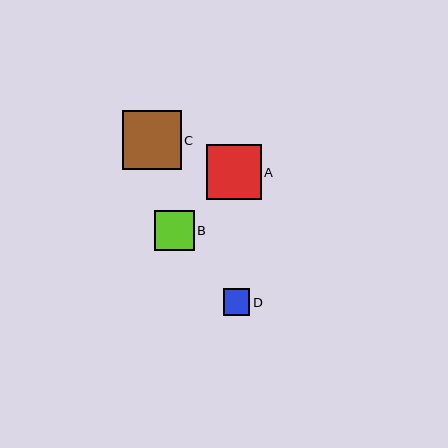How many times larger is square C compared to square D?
Square C is approximately 2.2 times the size of square D.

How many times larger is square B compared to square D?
Square B is approximately 1.5 times the size of square D.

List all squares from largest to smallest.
From largest to smallest: C, A, B, D.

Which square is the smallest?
Square D is the smallest with a size of approximately 27 pixels.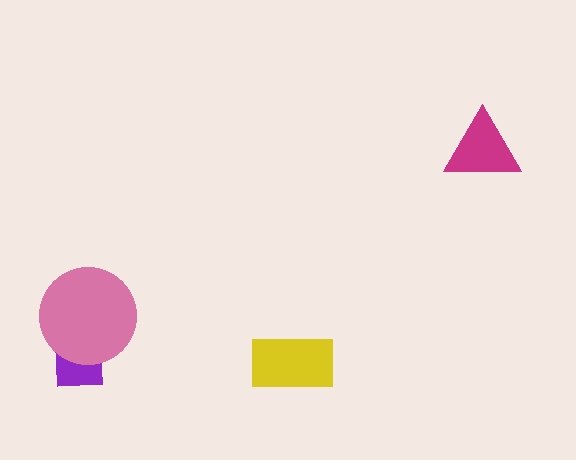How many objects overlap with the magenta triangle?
0 objects overlap with the magenta triangle.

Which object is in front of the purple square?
The pink circle is in front of the purple square.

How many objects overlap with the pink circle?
1 object overlaps with the pink circle.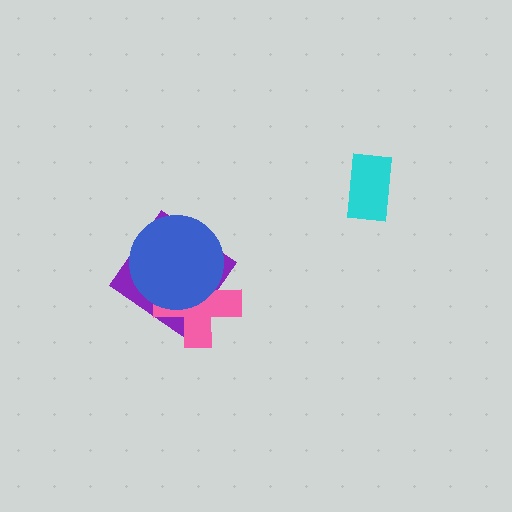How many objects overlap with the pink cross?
2 objects overlap with the pink cross.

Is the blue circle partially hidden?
No, no other shape covers it.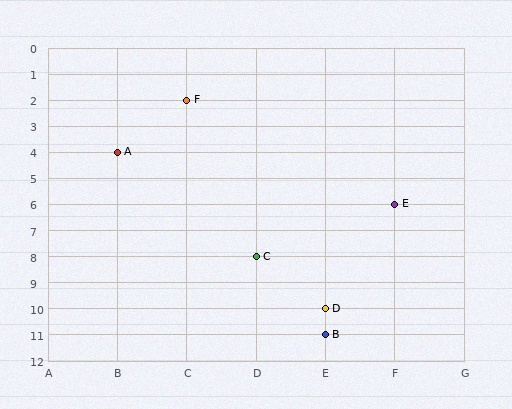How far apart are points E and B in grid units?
Points E and B are 1 column and 5 rows apart (about 5.1 grid units diagonally).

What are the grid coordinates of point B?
Point B is at grid coordinates (E, 11).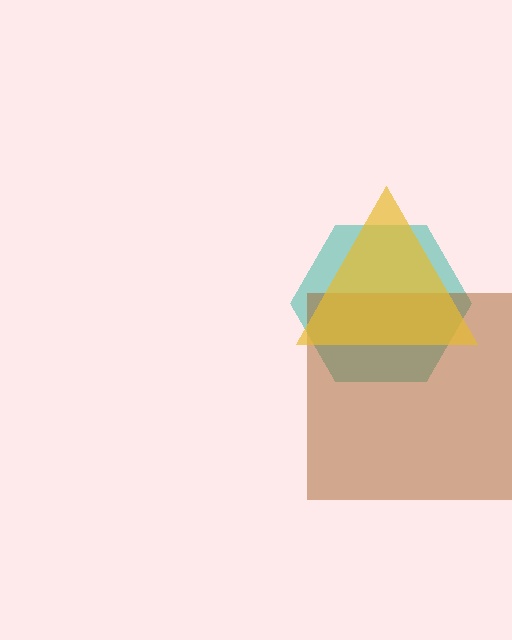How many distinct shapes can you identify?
There are 3 distinct shapes: a teal hexagon, a brown square, a yellow triangle.